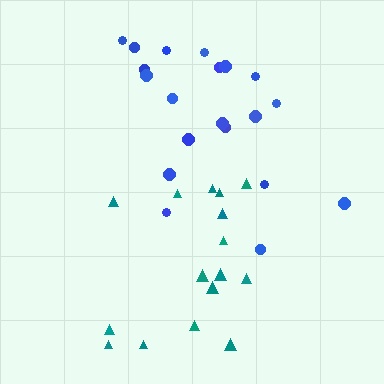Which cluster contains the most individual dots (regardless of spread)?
Blue (20).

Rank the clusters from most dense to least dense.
blue, teal.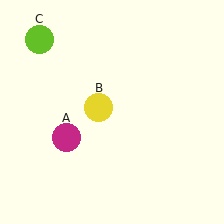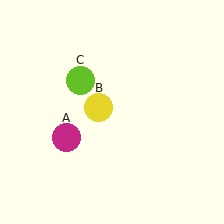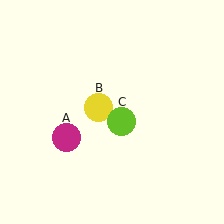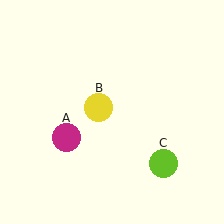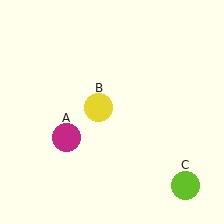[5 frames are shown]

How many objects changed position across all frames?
1 object changed position: lime circle (object C).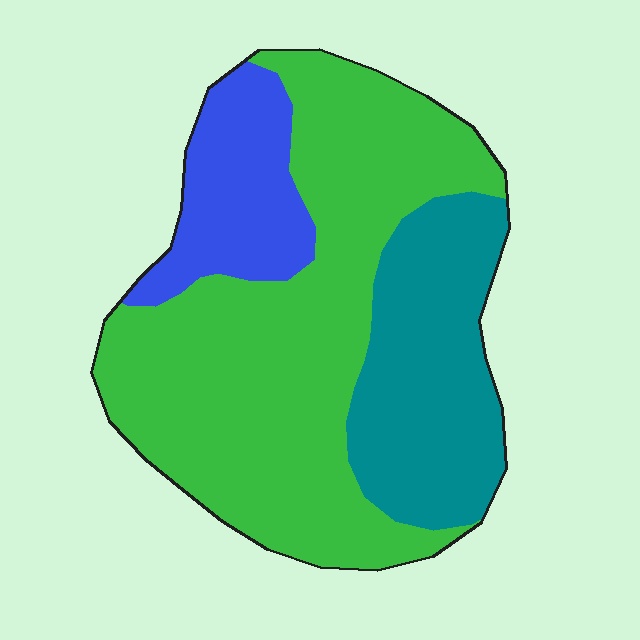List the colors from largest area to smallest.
From largest to smallest: green, teal, blue.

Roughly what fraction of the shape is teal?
Teal takes up between a sixth and a third of the shape.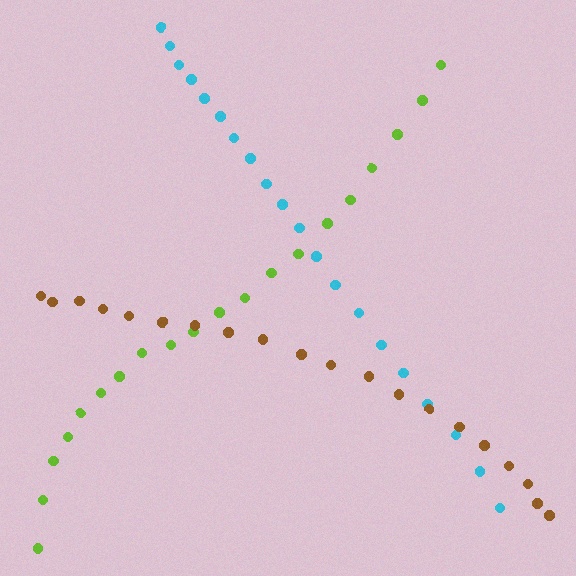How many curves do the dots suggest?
There are 3 distinct paths.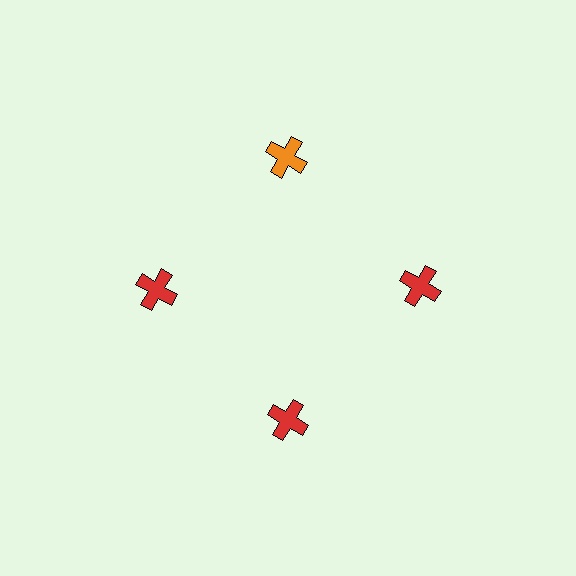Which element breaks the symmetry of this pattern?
The orange cross at roughly the 12 o'clock position breaks the symmetry. All other shapes are red crosses.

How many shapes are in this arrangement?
There are 4 shapes arranged in a ring pattern.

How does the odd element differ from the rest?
It has a different color: orange instead of red.